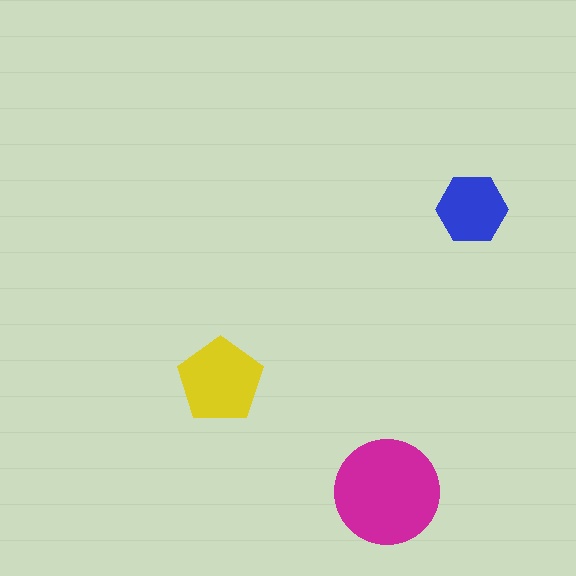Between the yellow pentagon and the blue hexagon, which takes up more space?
The yellow pentagon.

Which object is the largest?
The magenta circle.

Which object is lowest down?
The magenta circle is bottommost.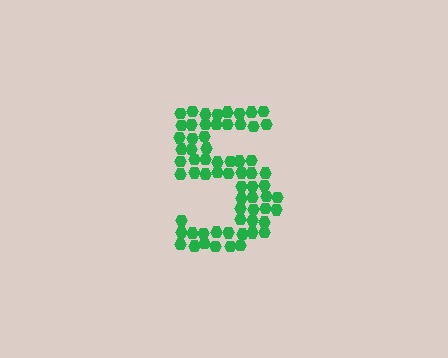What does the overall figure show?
The overall figure shows the digit 5.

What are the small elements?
The small elements are hexagons.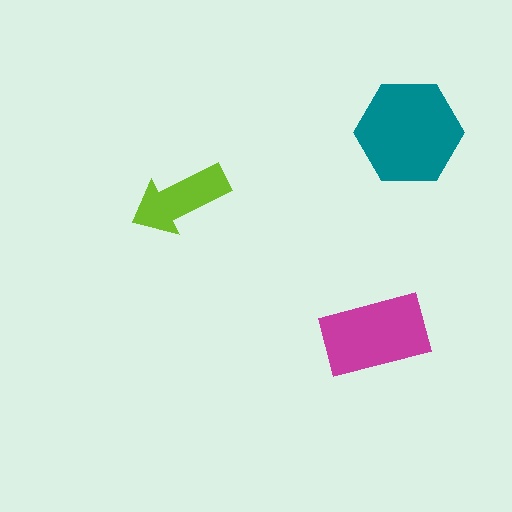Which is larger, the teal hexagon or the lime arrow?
The teal hexagon.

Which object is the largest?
The teal hexagon.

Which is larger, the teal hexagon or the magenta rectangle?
The teal hexagon.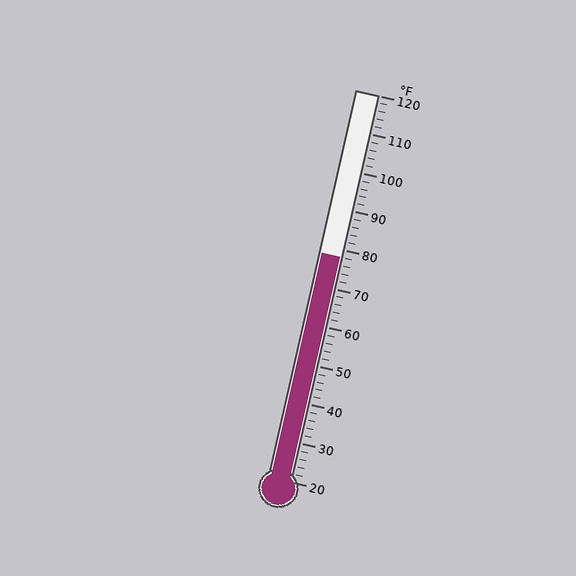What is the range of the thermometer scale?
The thermometer scale ranges from 20°F to 120°F.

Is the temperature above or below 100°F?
The temperature is below 100°F.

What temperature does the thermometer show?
The thermometer shows approximately 78°F.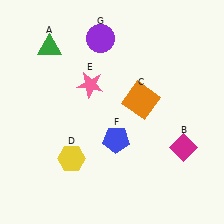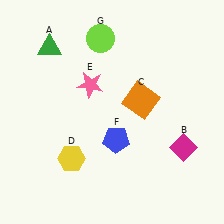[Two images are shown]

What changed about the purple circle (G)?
In Image 1, G is purple. In Image 2, it changed to lime.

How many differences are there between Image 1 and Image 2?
There is 1 difference between the two images.